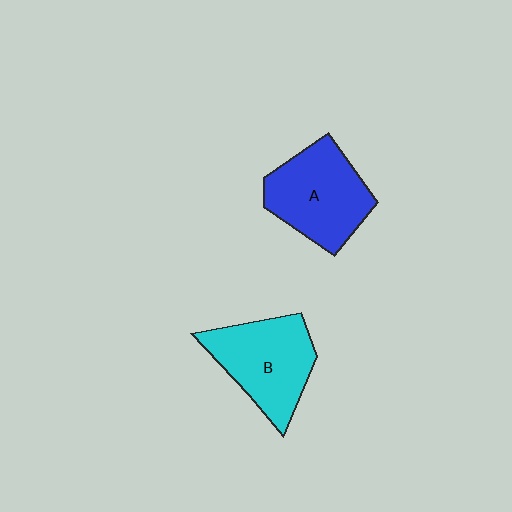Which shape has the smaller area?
Shape B (cyan).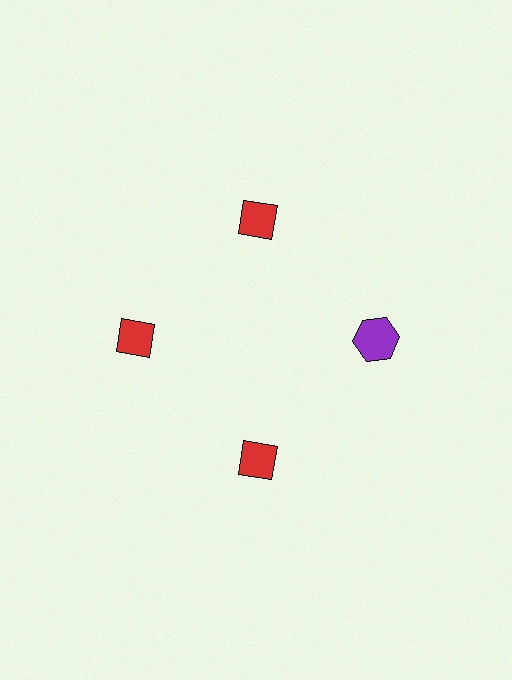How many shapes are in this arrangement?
There are 4 shapes arranged in a ring pattern.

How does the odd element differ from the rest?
It differs in both color (purple instead of red) and shape (hexagon instead of diamond).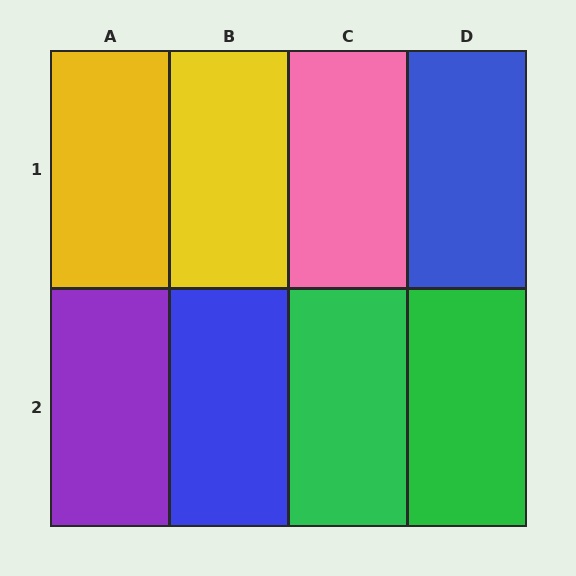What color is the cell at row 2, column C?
Green.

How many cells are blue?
2 cells are blue.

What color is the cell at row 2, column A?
Purple.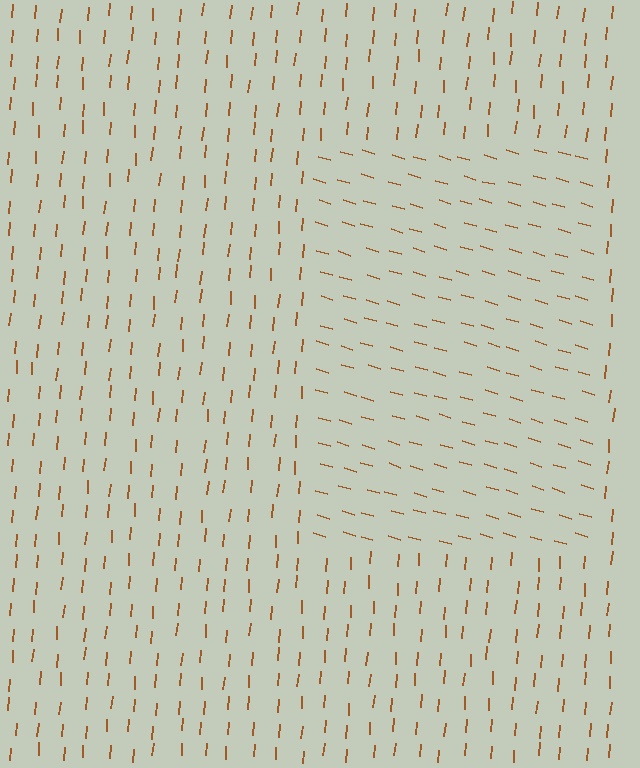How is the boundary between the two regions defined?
The boundary is defined purely by a change in line orientation (approximately 78 degrees difference). All lines are the same color and thickness.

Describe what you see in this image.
The image is filled with small brown line segments. A rectangle region in the image has lines oriented differently from the surrounding lines, creating a visible texture boundary.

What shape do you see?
I see a rectangle.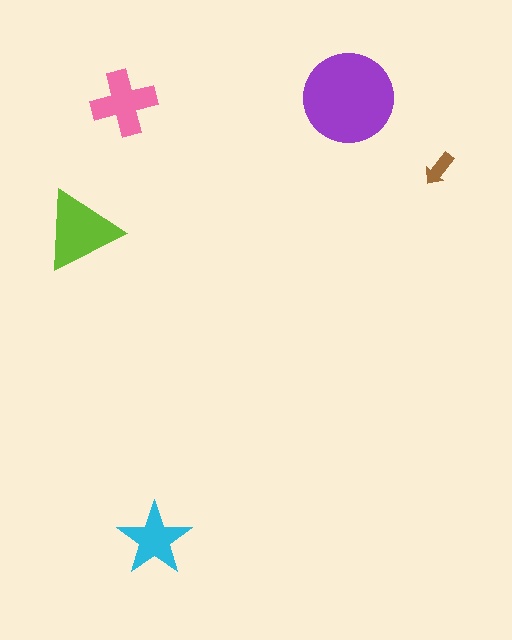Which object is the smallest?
The brown arrow.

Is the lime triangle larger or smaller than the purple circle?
Smaller.